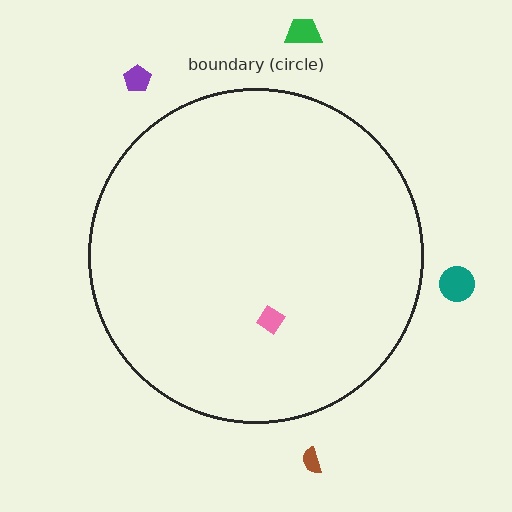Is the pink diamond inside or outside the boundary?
Inside.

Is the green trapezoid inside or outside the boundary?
Outside.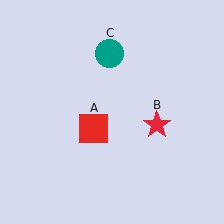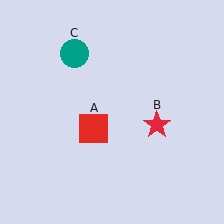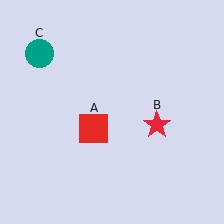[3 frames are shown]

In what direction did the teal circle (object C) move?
The teal circle (object C) moved left.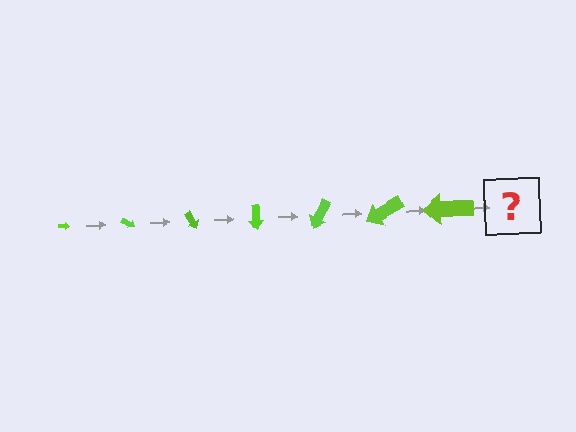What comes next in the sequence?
The next element should be an arrow, larger than the previous one and rotated 210 degrees from the start.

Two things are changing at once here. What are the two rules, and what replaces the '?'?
The two rules are that the arrow grows larger each step and it rotates 30 degrees each step. The '?' should be an arrow, larger than the previous one and rotated 210 degrees from the start.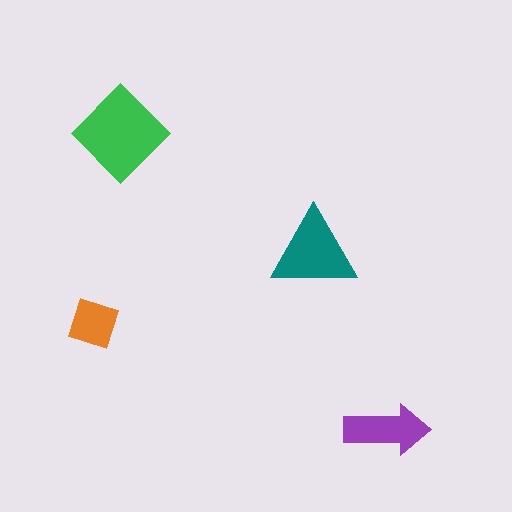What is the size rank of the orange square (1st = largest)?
4th.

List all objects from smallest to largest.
The orange square, the purple arrow, the teal triangle, the green diamond.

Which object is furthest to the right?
The purple arrow is rightmost.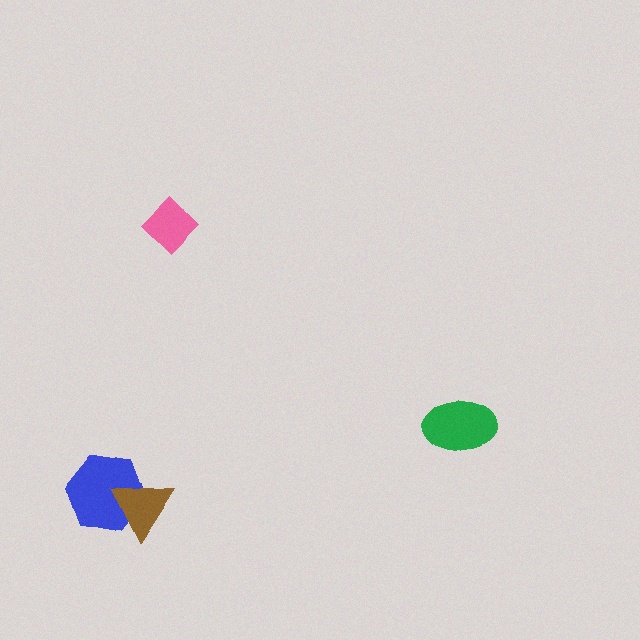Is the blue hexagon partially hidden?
Yes, it is partially covered by another shape.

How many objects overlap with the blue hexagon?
1 object overlaps with the blue hexagon.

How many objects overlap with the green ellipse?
0 objects overlap with the green ellipse.